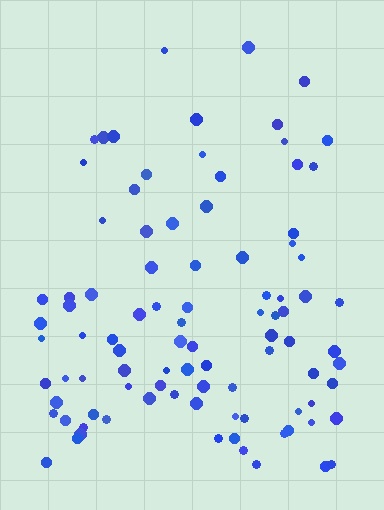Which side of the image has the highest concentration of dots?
The bottom.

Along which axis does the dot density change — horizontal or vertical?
Vertical.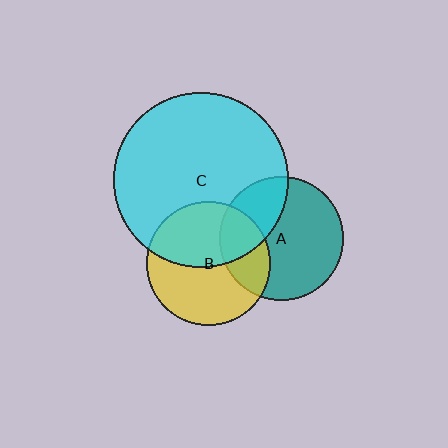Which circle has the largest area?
Circle C (cyan).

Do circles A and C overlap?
Yes.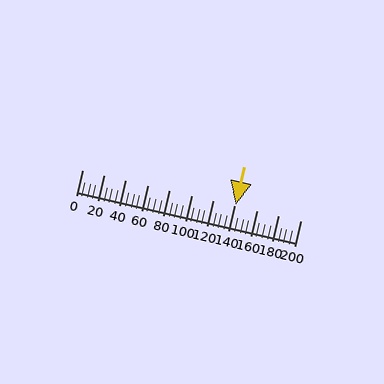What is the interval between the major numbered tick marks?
The major tick marks are spaced 20 units apart.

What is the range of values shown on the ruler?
The ruler shows values from 0 to 200.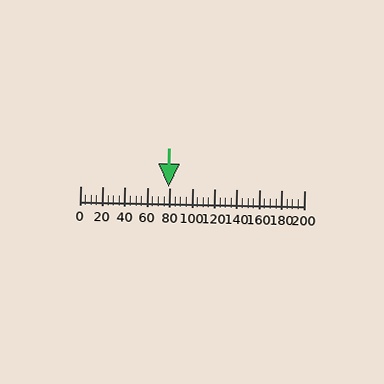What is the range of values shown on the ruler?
The ruler shows values from 0 to 200.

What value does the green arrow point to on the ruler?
The green arrow points to approximately 79.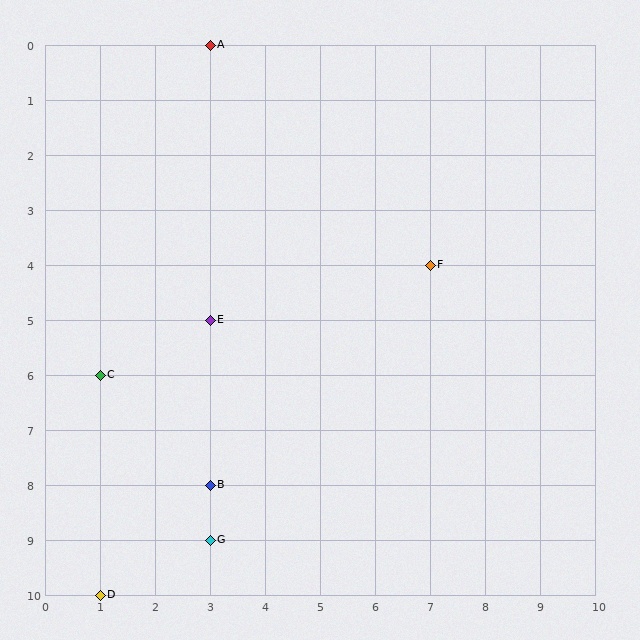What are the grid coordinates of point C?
Point C is at grid coordinates (1, 6).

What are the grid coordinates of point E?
Point E is at grid coordinates (3, 5).